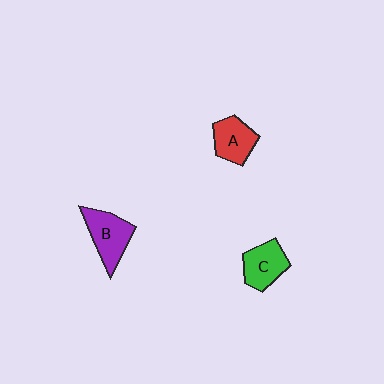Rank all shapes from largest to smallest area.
From largest to smallest: B (purple), C (green), A (red).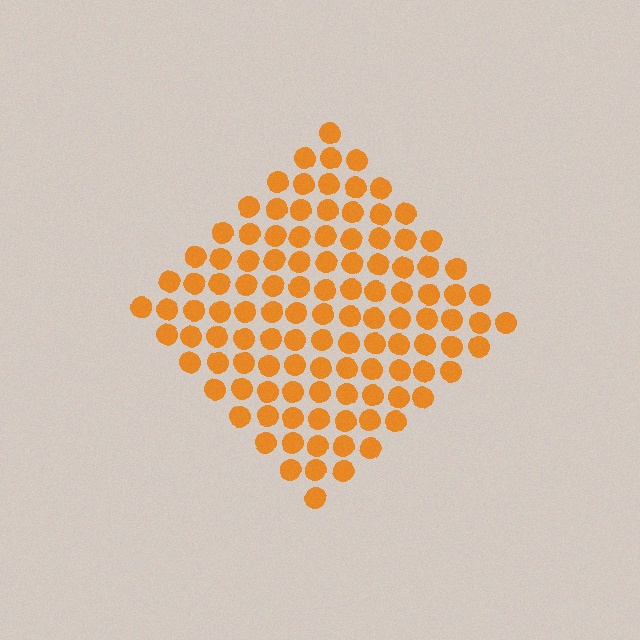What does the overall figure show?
The overall figure shows a diamond.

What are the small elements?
The small elements are circles.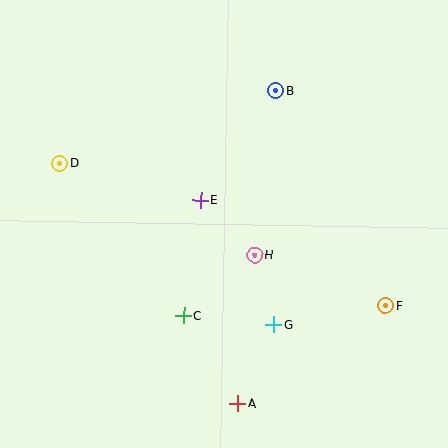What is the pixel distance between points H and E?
The distance between H and E is 77 pixels.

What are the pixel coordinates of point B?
Point B is at (276, 90).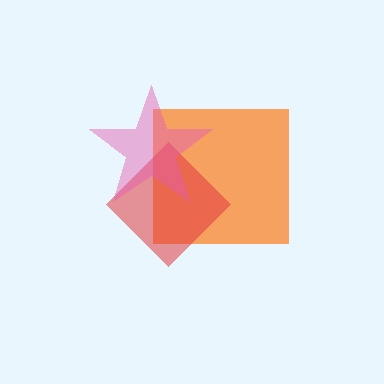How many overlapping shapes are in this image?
There are 3 overlapping shapes in the image.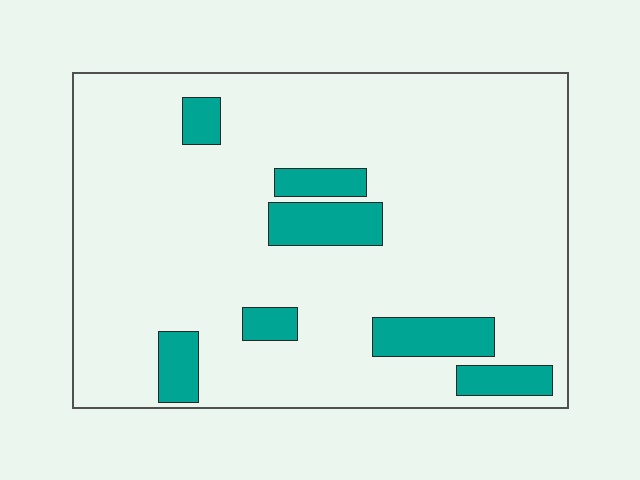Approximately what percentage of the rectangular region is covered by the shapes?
Approximately 15%.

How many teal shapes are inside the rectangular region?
7.